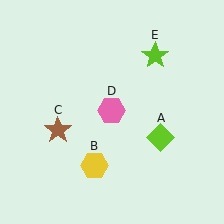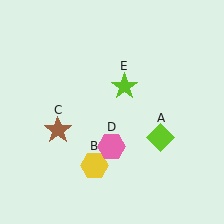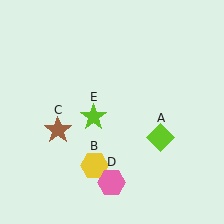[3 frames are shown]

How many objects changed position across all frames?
2 objects changed position: pink hexagon (object D), lime star (object E).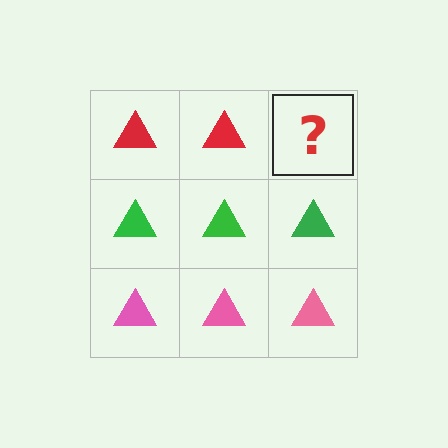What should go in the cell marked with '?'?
The missing cell should contain a red triangle.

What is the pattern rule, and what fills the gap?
The rule is that each row has a consistent color. The gap should be filled with a red triangle.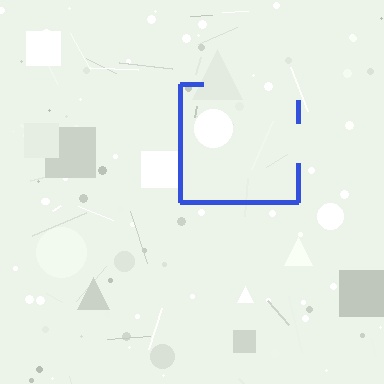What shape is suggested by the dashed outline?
The dashed outline suggests a square.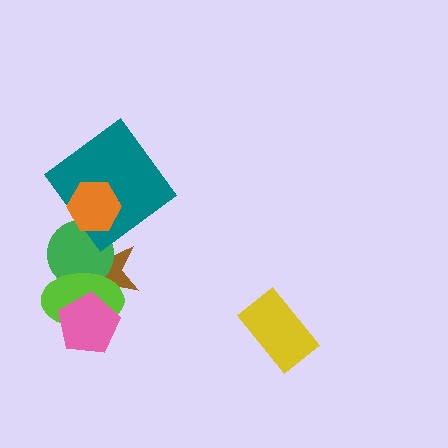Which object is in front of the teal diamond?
The orange hexagon is in front of the teal diamond.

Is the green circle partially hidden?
Yes, it is partially covered by another shape.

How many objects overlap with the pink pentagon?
2 objects overlap with the pink pentagon.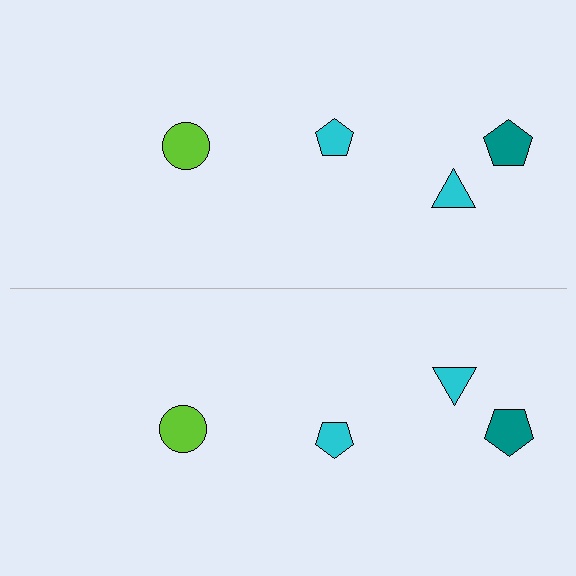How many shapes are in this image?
There are 8 shapes in this image.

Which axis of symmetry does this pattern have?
The pattern has a horizontal axis of symmetry running through the center of the image.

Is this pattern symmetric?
Yes, this pattern has bilateral (reflection) symmetry.